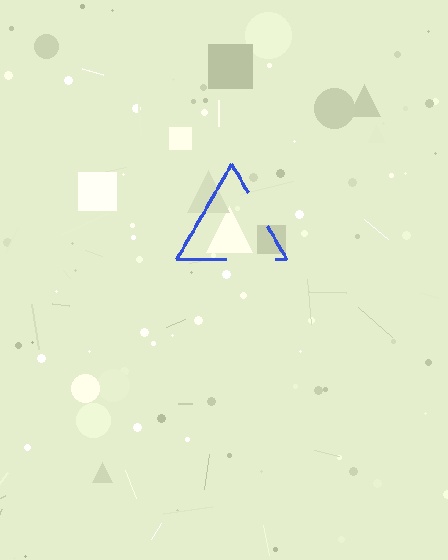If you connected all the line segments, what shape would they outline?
They would outline a triangle.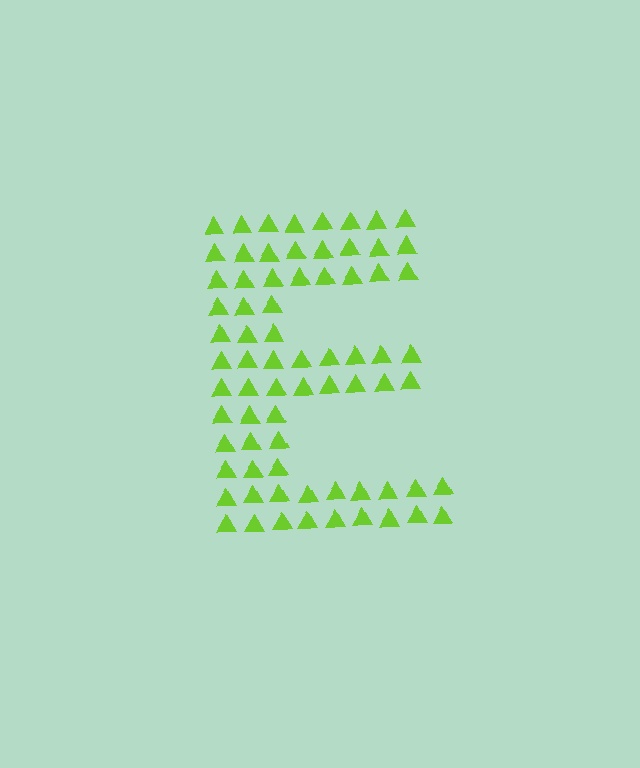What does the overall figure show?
The overall figure shows the letter E.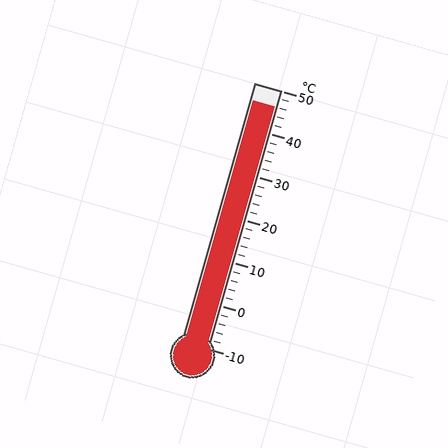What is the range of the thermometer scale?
The thermometer scale ranges from -10°C to 50°C.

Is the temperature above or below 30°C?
The temperature is above 30°C.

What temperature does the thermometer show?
The thermometer shows approximately 46°C.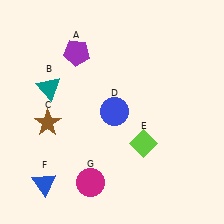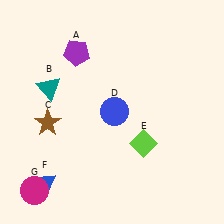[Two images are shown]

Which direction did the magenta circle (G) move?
The magenta circle (G) moved left.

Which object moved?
The magenta circle (G) moved left.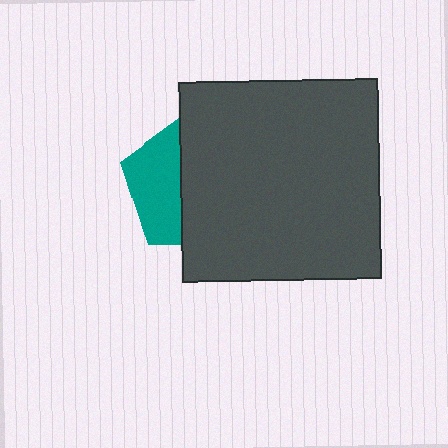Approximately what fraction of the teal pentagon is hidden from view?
Roughly 60% of the teal pentagon is hidden behind the dark gray square.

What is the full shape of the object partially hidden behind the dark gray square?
The partially hidden object is a teal pentagon.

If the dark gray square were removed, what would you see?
You would see the complete teal pentagon.